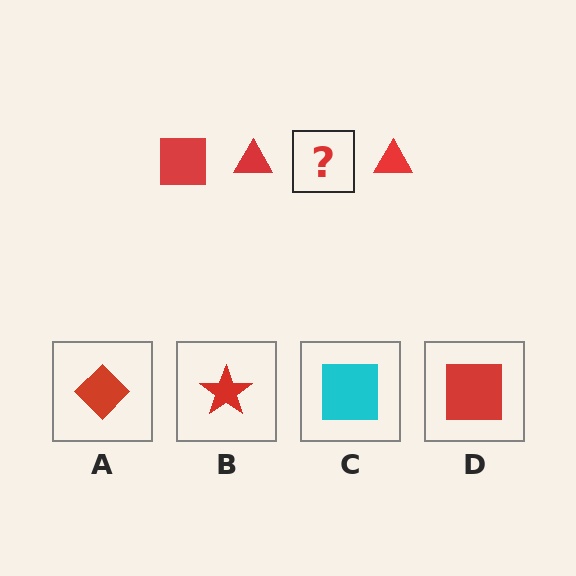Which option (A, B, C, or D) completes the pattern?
D.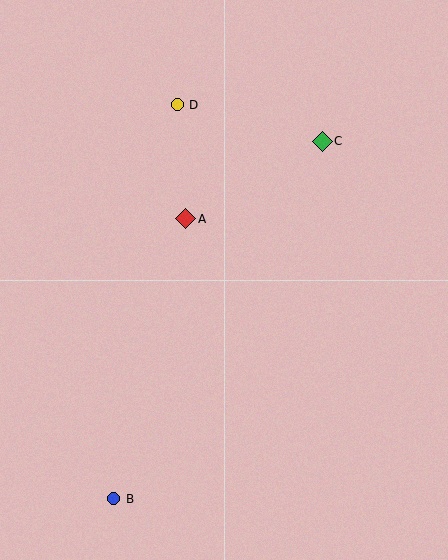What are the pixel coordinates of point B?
Point B is at (114, 499).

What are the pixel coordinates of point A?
Point A is at (186, 219).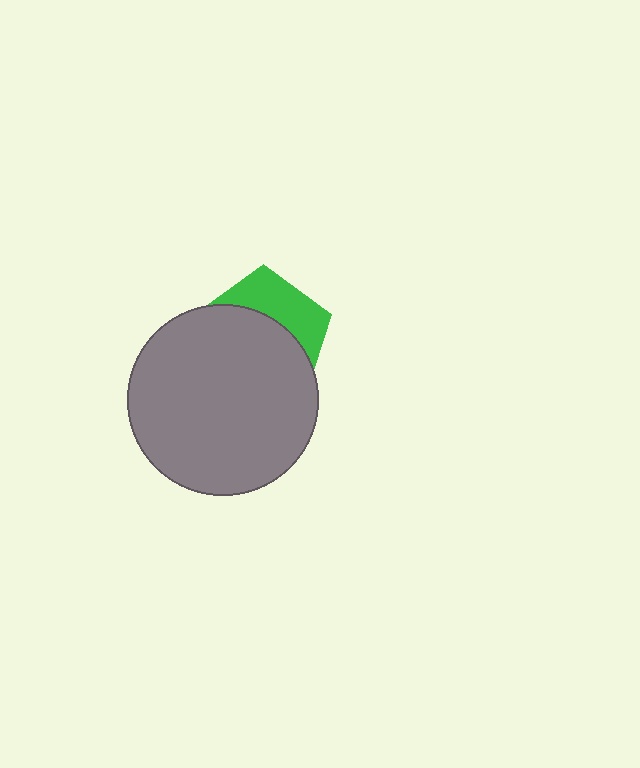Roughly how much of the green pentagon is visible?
A small part of it is visible (roughly 35%).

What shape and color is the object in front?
The object in front is a gray circle.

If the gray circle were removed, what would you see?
You would see the complete green pentagon.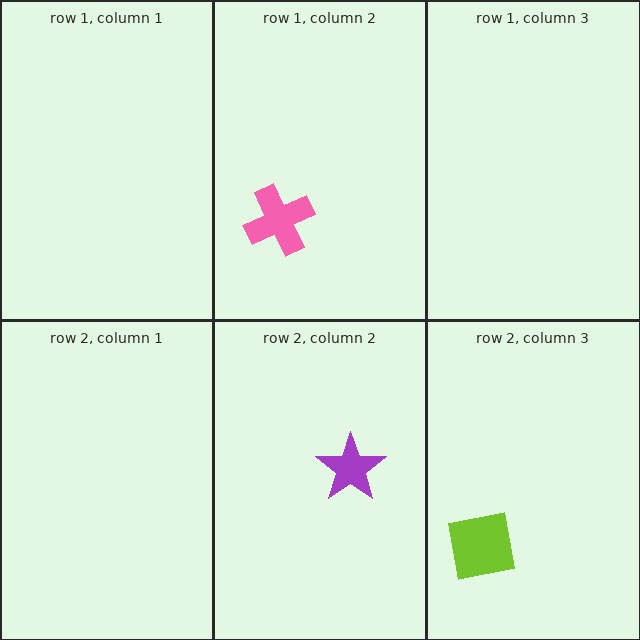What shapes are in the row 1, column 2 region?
The pink cross.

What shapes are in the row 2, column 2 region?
The purple star.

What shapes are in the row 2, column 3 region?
The lime square.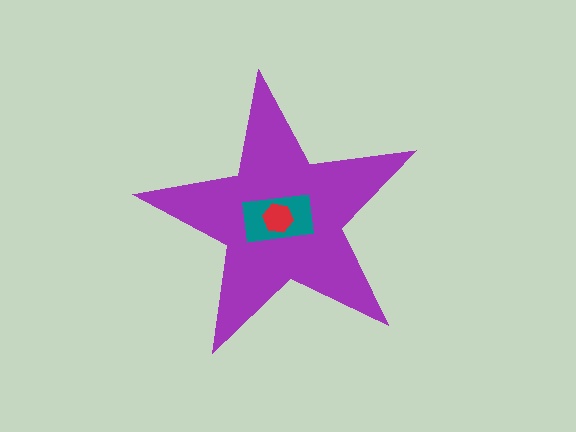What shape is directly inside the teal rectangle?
The red hexagon.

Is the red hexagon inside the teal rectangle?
Yes.